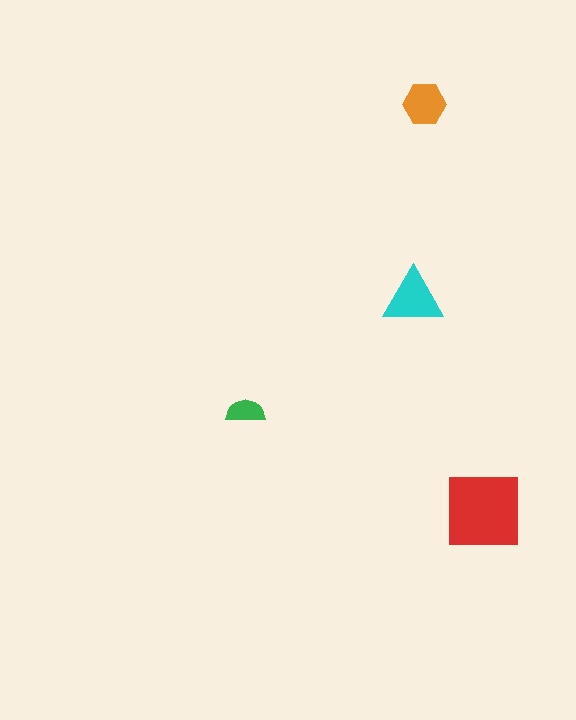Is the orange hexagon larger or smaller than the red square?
Smaller.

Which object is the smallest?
The green semicircle.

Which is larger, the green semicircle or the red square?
The red square.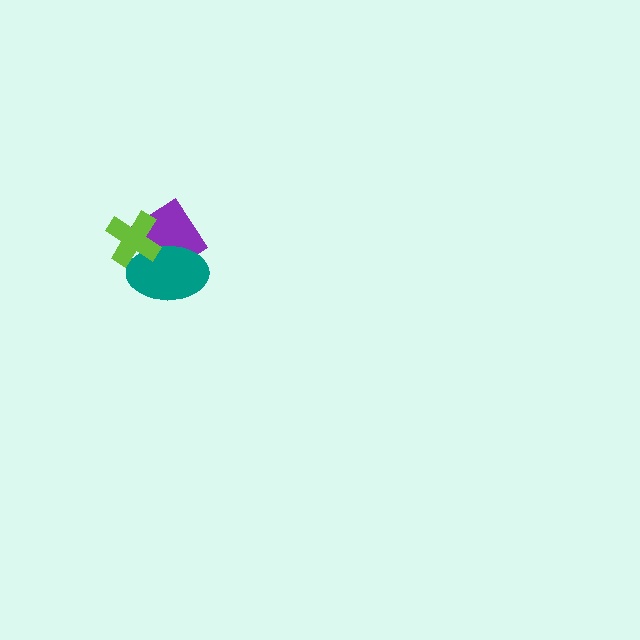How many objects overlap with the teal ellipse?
2 objects overlap with the teal ellipse.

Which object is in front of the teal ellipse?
The lime cross is in front of the teal ellipse.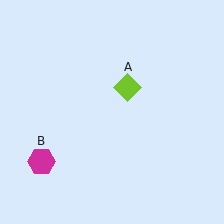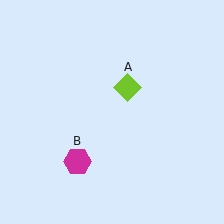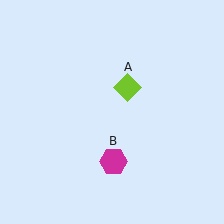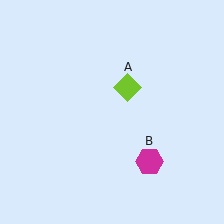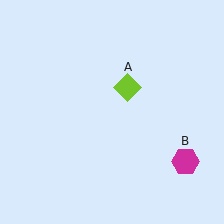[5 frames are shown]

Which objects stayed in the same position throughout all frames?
Lime diamond (object A) remained stationary.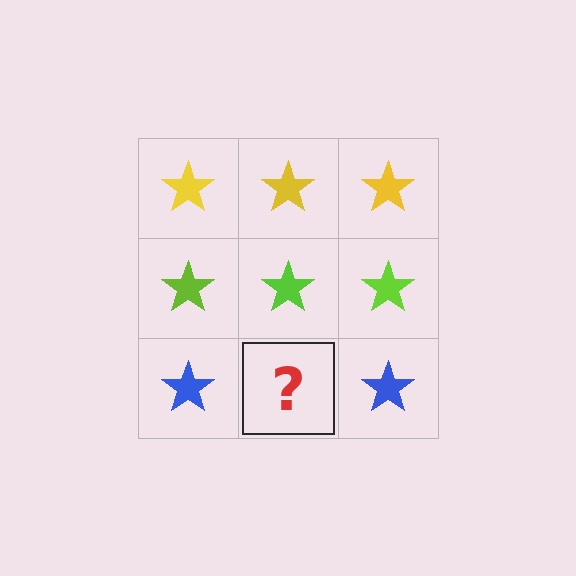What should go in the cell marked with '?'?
The missing cell should contain a blue star.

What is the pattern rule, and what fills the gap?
The rule is that each row has a consistent color. The gap should be filled with a blue star.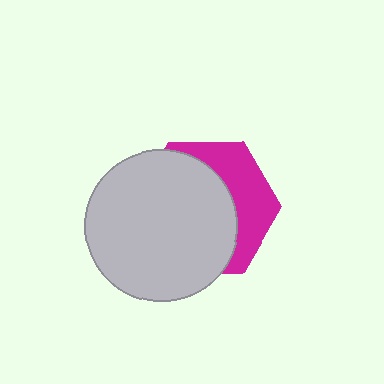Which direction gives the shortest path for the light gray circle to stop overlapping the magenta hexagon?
Moving left gives the shortest separation.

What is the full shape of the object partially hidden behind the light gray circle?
The partially hidden object is a magenta hexagon.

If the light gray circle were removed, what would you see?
You would see the complete magenta hexagon.